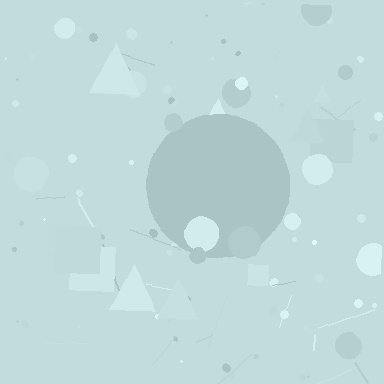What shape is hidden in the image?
A circle is hidden in the image.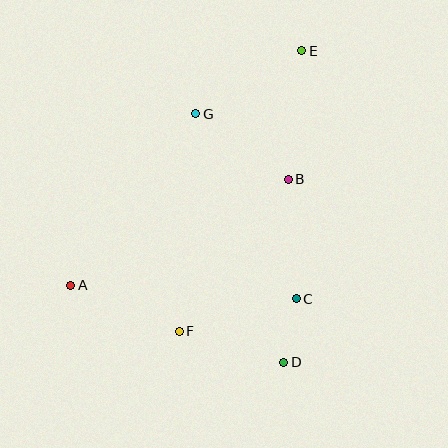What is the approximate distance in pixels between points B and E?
The distance between B and E is approximately 130 pixels.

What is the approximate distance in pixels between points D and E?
The distance between D and E is approximately 312 pixels.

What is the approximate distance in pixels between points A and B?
The distance between A and B is approximately 242 pixels.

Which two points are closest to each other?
Points C and D are closest to each other.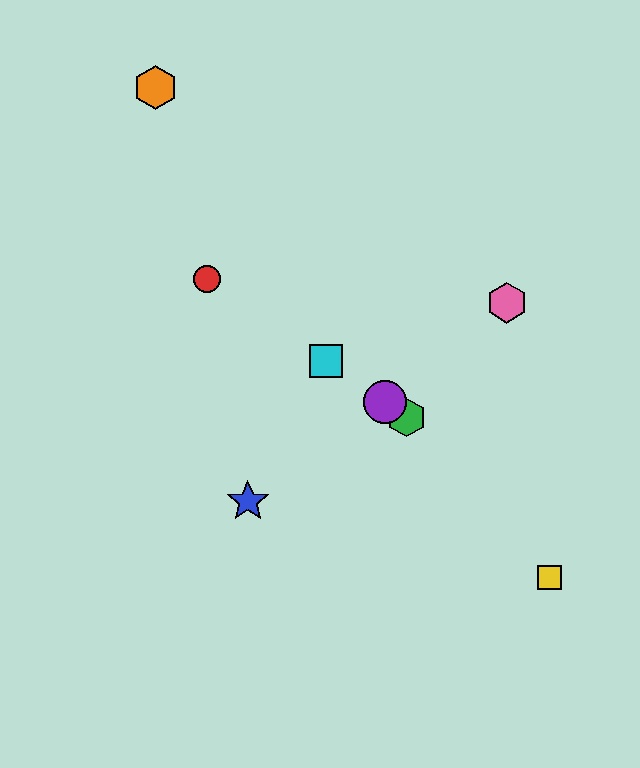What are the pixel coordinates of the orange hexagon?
The orange hexagon is at (155, 88).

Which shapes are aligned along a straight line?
The red circle, the green hexagon, the purple circle, the cyan square are aligned along a straight line.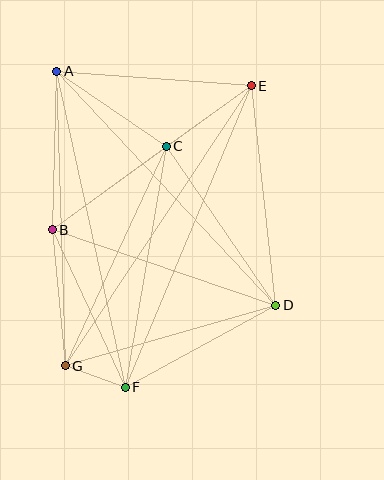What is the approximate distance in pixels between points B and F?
The distance between B and F is approximately 174 pixels.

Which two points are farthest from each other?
Points E and G are farthest from each other.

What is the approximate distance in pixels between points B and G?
The distance between B and G is approximately 137 pixels.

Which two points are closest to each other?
Points F and G are closest to each other.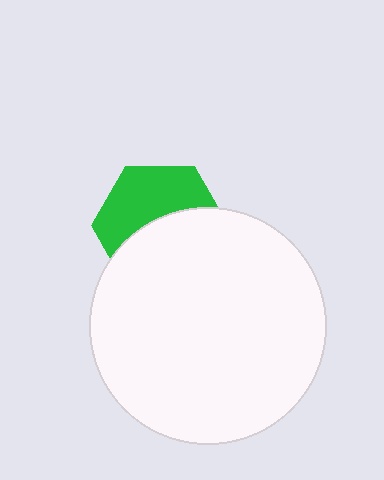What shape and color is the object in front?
The object in front is a white circle.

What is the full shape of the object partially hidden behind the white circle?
The partially hidden object is a green hexagon.